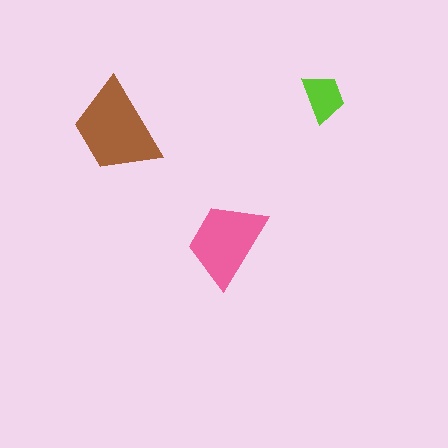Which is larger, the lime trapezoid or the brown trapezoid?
The brown one.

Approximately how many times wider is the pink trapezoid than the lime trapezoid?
About 2 times wider.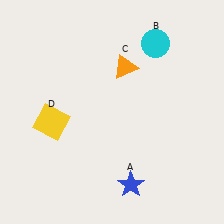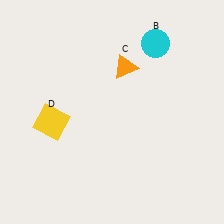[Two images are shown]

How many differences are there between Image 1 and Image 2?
There is 1 difference between the two images.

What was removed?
The blue star (A) was removed in Image 2.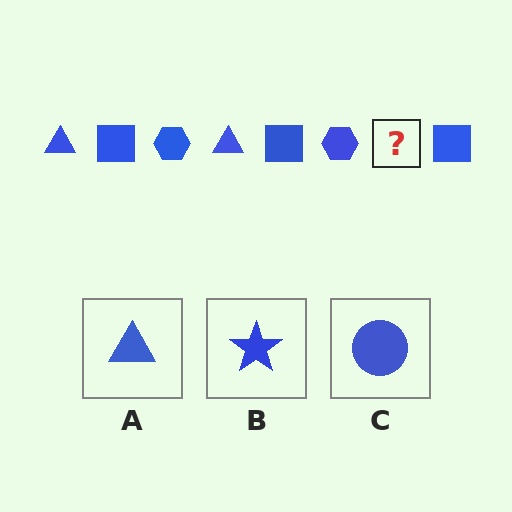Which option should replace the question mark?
Option A.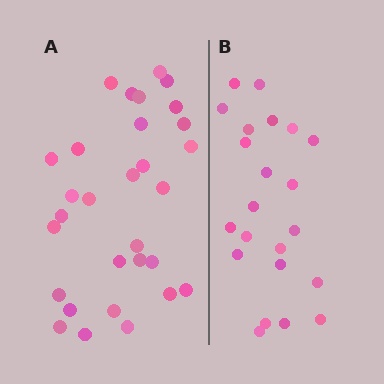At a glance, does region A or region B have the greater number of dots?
Region A (the left region) has more dots.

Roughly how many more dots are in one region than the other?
Region A has roughly 8 or so more dots than region B.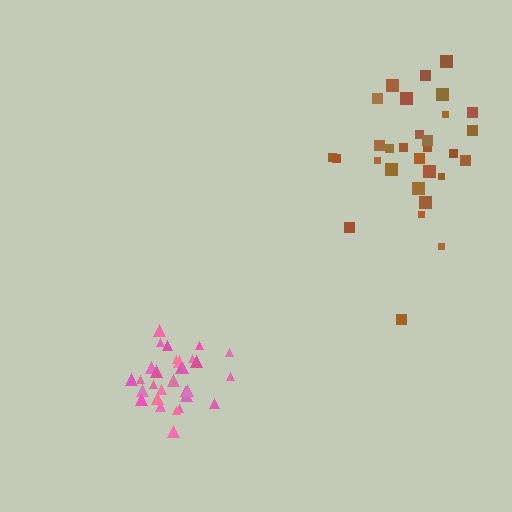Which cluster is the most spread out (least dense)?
Brown.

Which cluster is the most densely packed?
Pink.